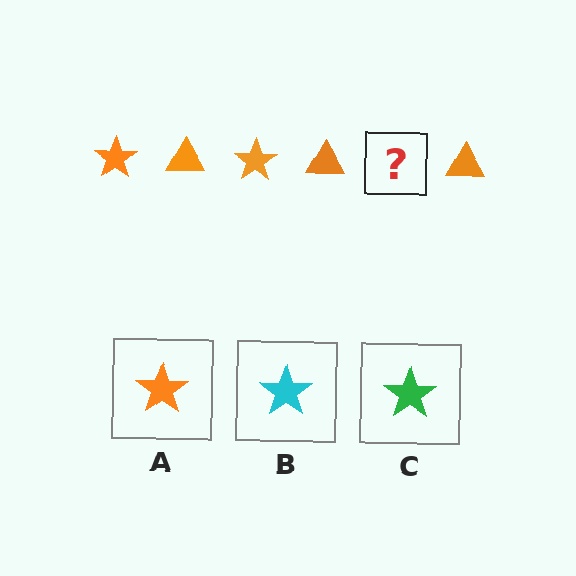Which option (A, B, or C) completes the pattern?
A.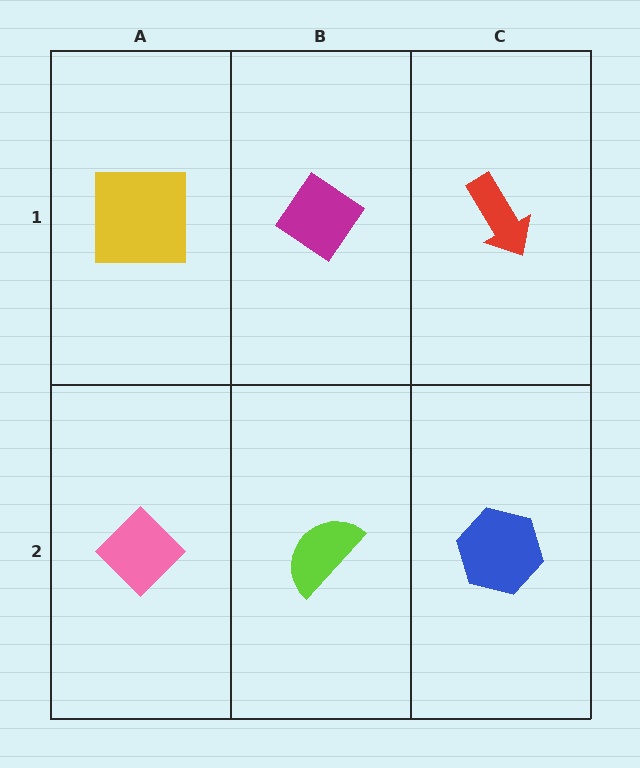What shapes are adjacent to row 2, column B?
A magenta diamond (row 1, column B), a pink diamond (row 2, column A), a blue hexagon (row 2, column C).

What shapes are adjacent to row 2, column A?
A yellow square (row 1, column A), a lime semicircle (row 2, column B).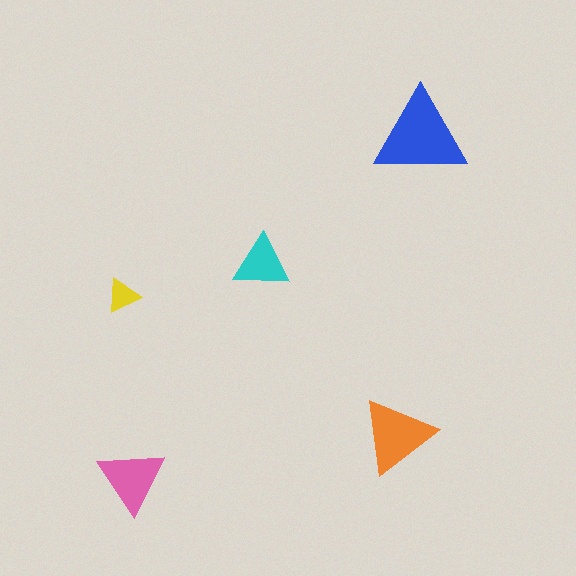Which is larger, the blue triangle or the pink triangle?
The blue one.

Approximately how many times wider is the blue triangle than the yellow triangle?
About 2.5 times wider.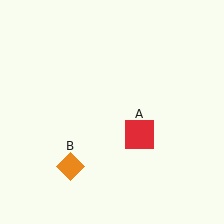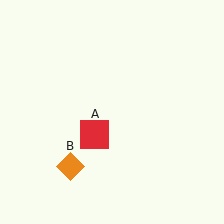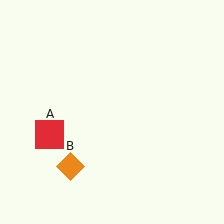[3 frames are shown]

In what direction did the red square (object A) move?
The red square (object A) moved left.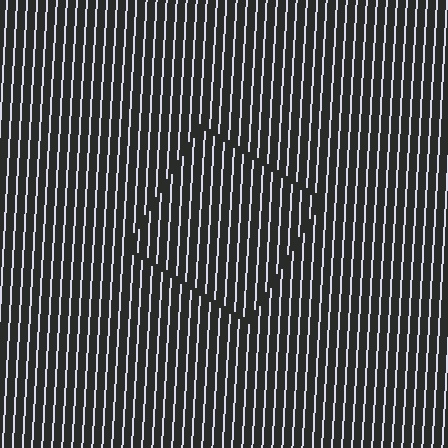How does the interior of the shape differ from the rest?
The interior of the shape contains the same grating, shifted by half a period — the contour is defined by the phase discontinuity where line-ends from the inner and outer gratings abut.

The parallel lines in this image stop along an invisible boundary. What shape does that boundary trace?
An illusory square. The interior of the shape contains the same grating, shifted by half a period — the contour is defined by the phase discontinuity where line-ends from the inner and outer gratings abut.